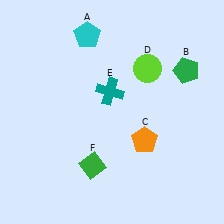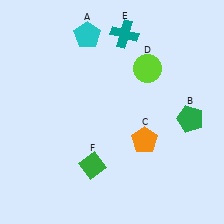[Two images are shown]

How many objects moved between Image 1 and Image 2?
2 objects moved between the two images.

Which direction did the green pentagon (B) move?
The green pentagon (B) moved down.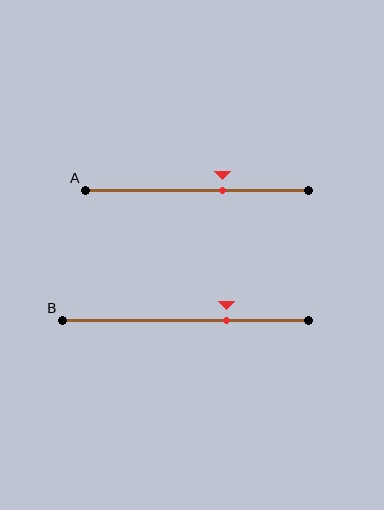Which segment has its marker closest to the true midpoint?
Segment A has its marker closest to the true midpoint.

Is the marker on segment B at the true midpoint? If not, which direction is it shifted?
No, the marker on segment B is shifted to the right by about 17% of the segment length.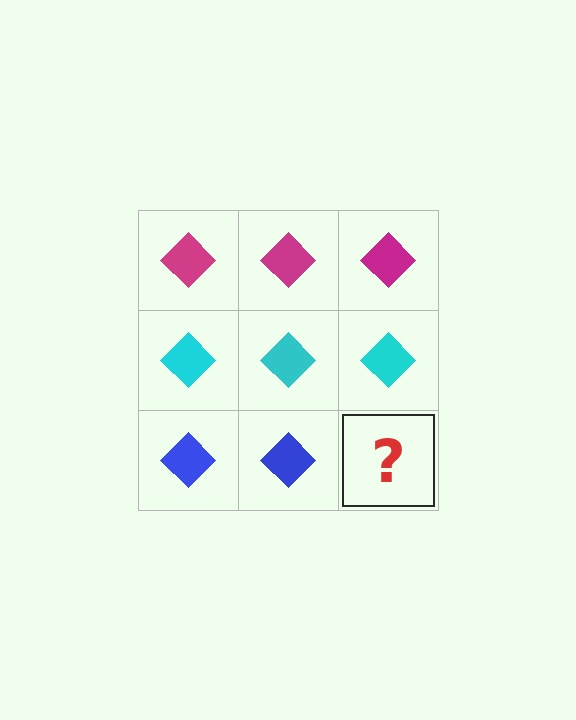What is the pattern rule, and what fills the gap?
The rule is that each row has a consistent color. The gap should be filled with a blue diamond.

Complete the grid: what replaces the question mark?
The question mark should be replaced with a blue diamond.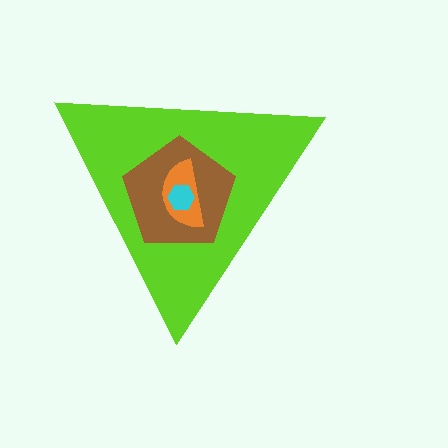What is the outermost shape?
The lime triangle.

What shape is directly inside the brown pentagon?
The orange semicircle.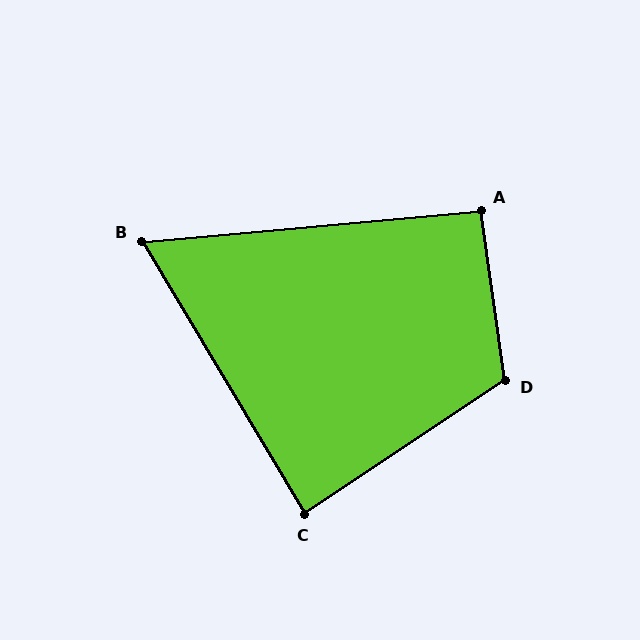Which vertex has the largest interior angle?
D, at approximately 116 degrees.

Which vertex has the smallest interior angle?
B, at approximately 64 degrees.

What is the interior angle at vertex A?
Approximately 93 degrees (approximately right).